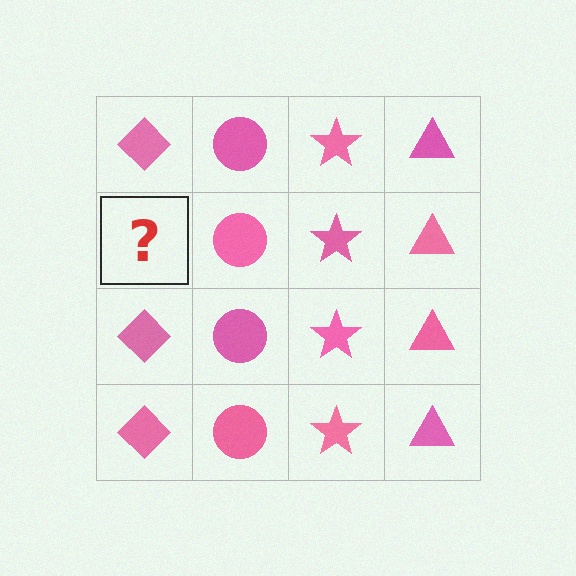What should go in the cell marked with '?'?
The missing cell should contain a pink diamond.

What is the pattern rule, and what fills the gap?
The rule is that each column has a consistent shape. The gap should be filled with a pink diamond.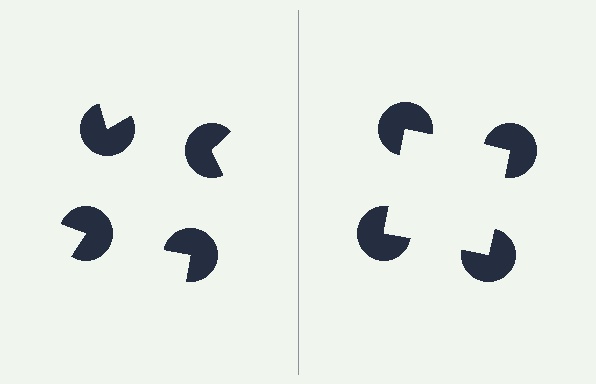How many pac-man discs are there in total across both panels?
8 — 4 on each side.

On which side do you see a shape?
An illusory square appears on the right side. On the left side the wedge cuts are rotated, so no coherent shape forms.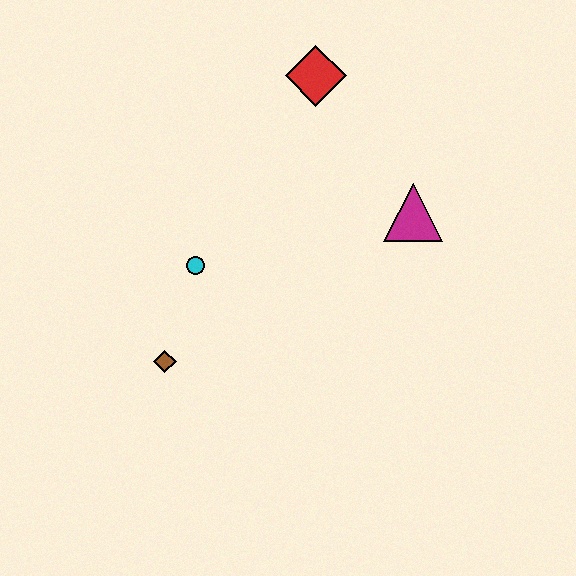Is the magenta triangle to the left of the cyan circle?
No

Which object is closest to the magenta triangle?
The red diamond is closest to the magenta triangle.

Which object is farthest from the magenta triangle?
The brown diamond is farthest from the magenta triangle.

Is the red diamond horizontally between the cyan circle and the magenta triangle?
Yes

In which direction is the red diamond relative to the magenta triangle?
The red diamond is above the magenta triangle.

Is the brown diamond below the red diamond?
Yes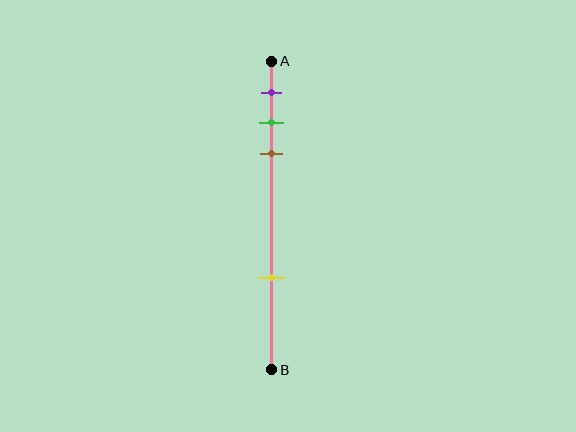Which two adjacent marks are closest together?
The green and brown marks are the closest adjacent pair.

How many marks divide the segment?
There are 4 marks dividing the segment.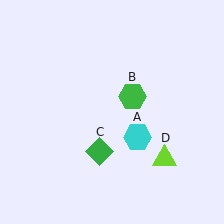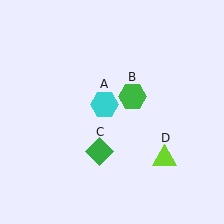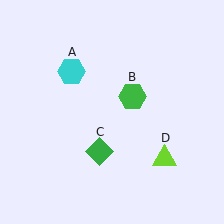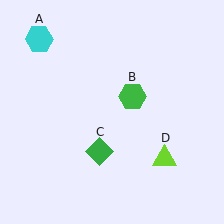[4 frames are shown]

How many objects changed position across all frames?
1 object changed position: cyan hexagon (object A).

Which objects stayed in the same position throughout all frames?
Green hexagon (object B) and green diamond (object C) and lime triangle (object D) remained stationary.